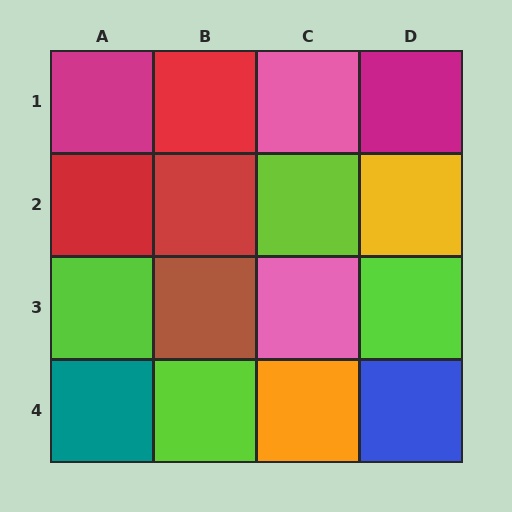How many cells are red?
3 cells are red.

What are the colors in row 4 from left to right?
Teal, lime, orange, blue.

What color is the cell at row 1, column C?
Pink.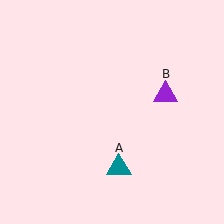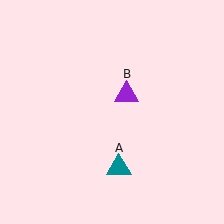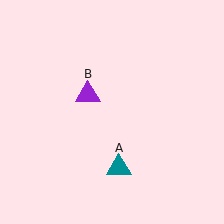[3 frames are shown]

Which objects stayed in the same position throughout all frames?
Teal triangle (object A) remained stationary.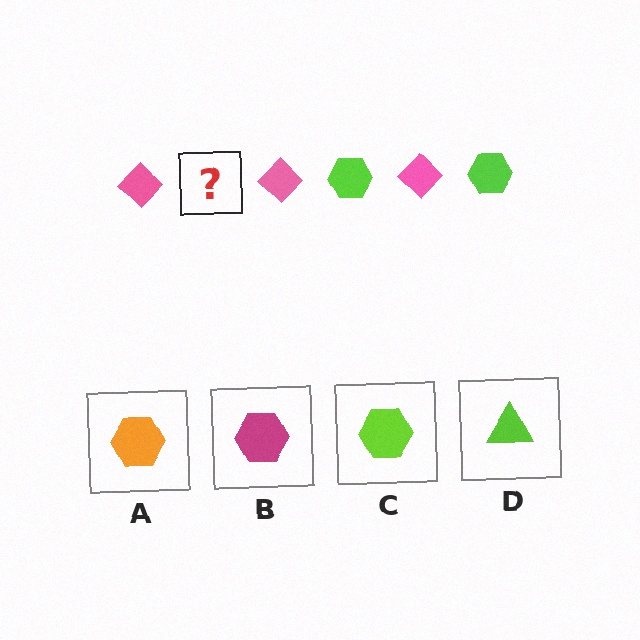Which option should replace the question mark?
Option C.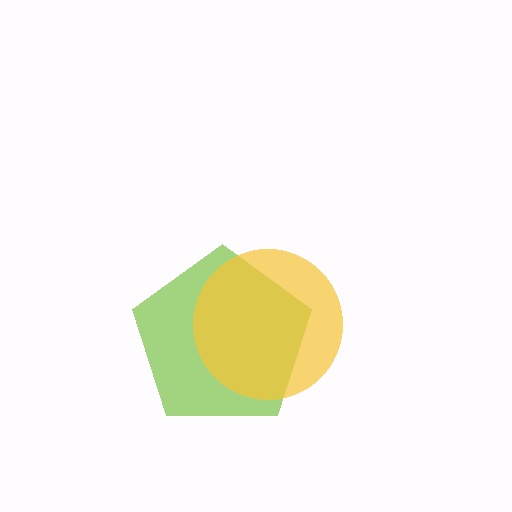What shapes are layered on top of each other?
The layered shapes are: a lime pentagon, a yellow circle.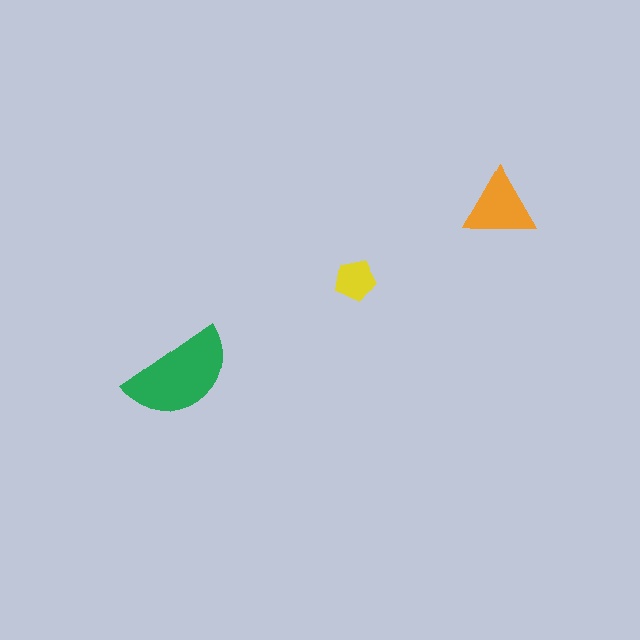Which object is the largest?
The green semicircle.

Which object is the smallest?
The yellow pentagon.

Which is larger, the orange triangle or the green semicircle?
The green semicircle.